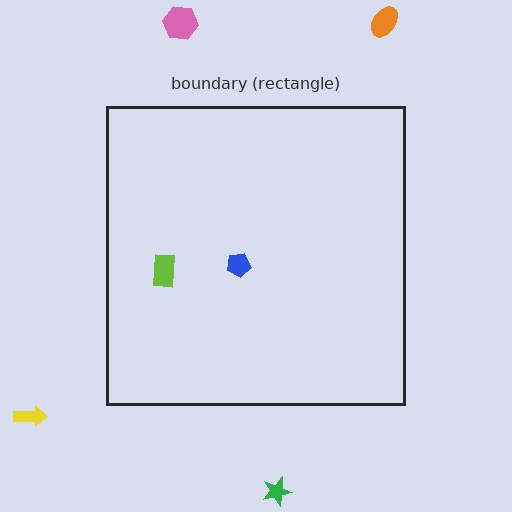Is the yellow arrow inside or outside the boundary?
Outside.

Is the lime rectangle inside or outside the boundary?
Inside.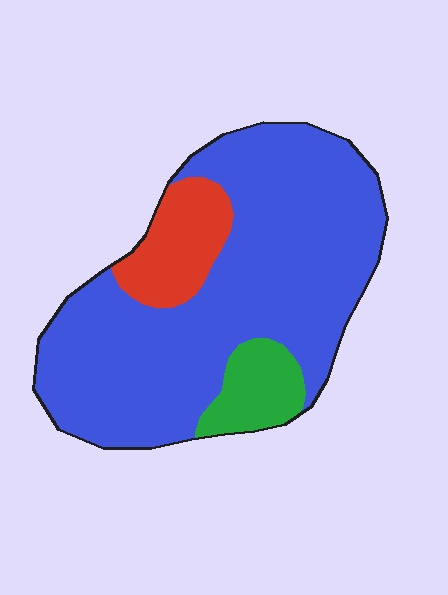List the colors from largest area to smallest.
From largest to smallest: blue, red, green.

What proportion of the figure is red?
Red covers roughly 15% of the figure.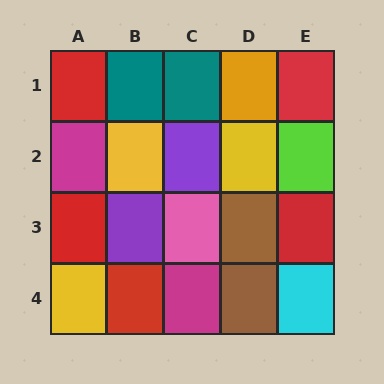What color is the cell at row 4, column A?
Yellow.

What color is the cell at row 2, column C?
Purple.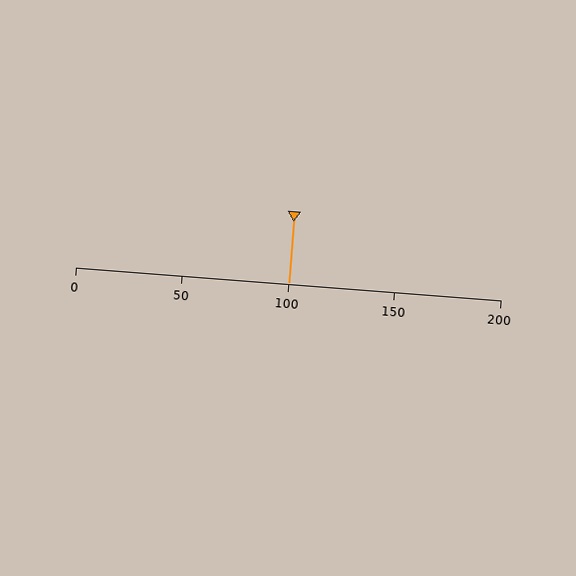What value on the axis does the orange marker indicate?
The marker indicates approximately 100.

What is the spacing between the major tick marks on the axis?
The major ticks are spaced 50 apart.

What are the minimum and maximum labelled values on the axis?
The axis runs from 0 to 200.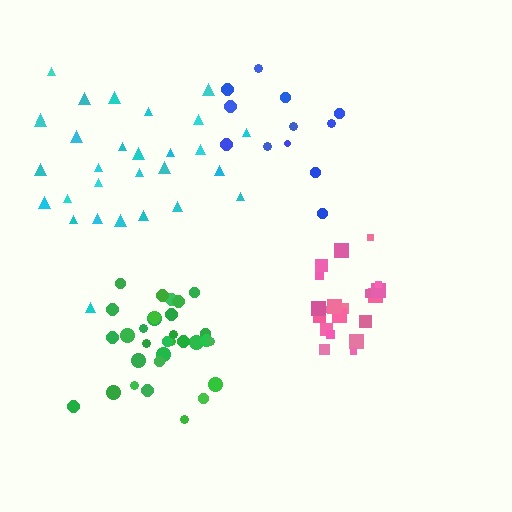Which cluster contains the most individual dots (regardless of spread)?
Green (31).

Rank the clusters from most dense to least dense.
green, pink, blue, cyan.